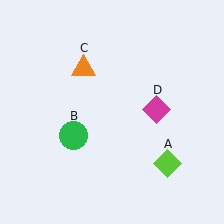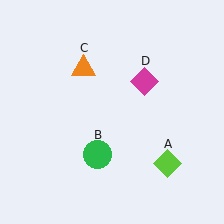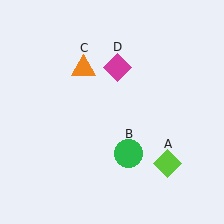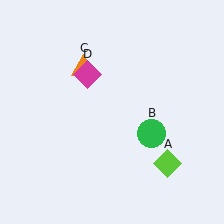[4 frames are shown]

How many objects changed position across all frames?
2 objects changed position: green circle (object B), magenta diamond (object D).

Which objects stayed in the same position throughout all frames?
Lime diamond (object A) and orange triangle (object C) remained stationary.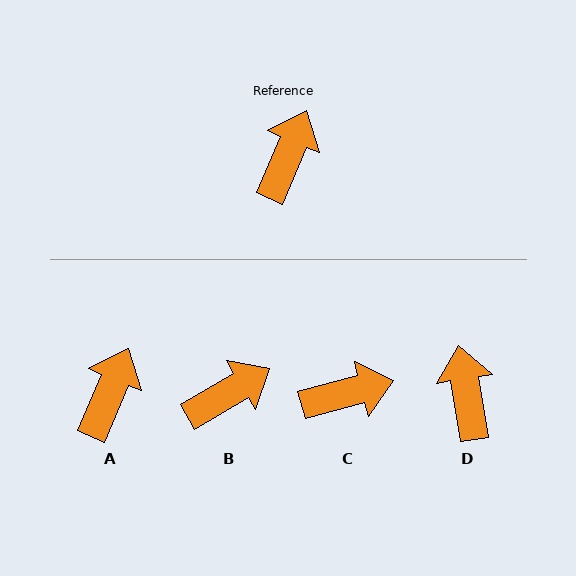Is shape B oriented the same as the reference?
No, it is off by about 36 degrees.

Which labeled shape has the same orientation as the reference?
A.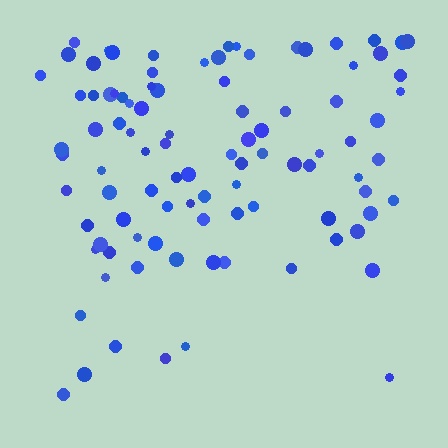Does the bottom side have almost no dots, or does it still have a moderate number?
Still a moderate number, just noticeably fewer than the top.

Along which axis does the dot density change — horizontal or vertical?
Vertical.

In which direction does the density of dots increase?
From bottom to top, with the top side densest.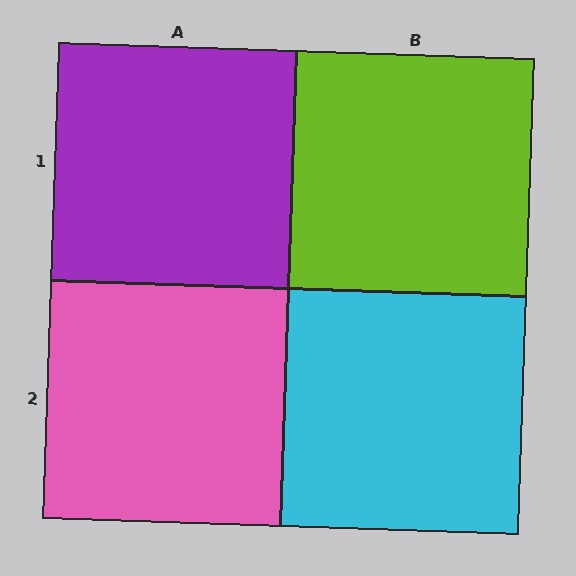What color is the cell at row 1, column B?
Lime.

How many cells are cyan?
1 cell is cyan.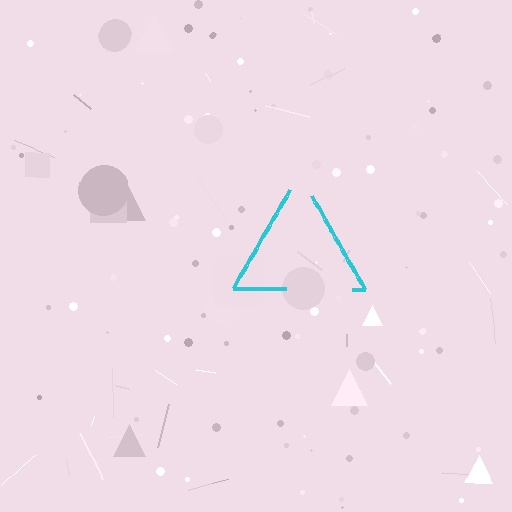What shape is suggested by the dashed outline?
The dashed outline suggests a triangle.